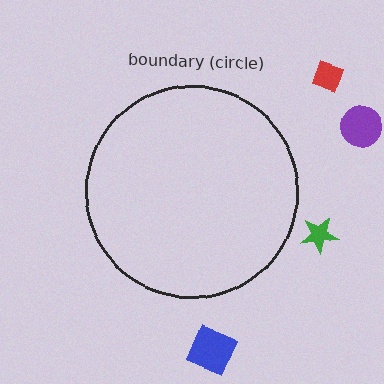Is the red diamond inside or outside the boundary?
Outside.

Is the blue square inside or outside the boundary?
Outside.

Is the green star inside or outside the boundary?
Outside.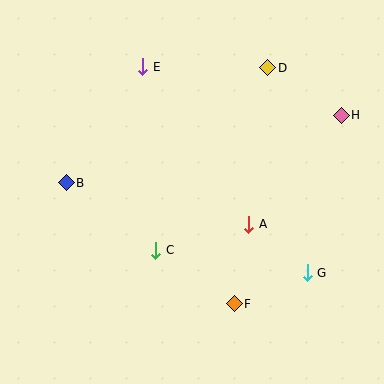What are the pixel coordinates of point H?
Point H is at (341, 115).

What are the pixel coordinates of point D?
Point D is at (268, 68).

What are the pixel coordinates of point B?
Point B is at (66, 183).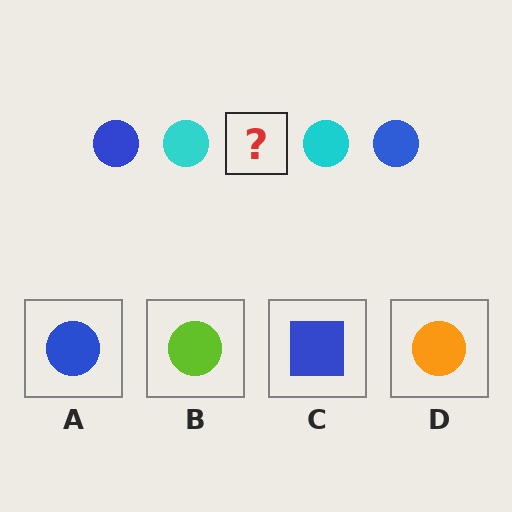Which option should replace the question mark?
Option A.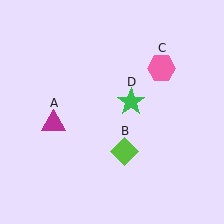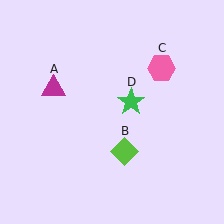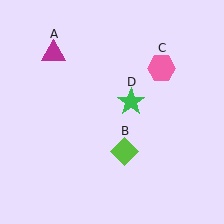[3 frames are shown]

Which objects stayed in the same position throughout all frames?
Lime diamond (object B) and pink hexagon (object C) and green star (object D) remained stationary.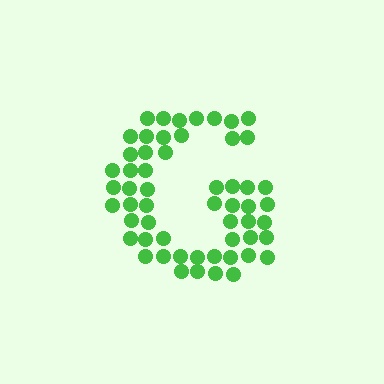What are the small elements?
The small elements are circles.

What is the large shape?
The large shape is the letter G.